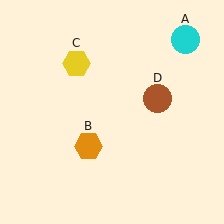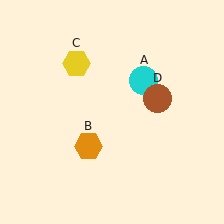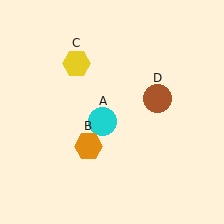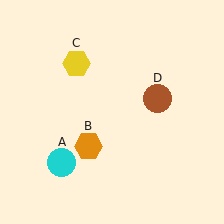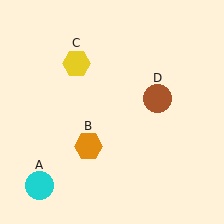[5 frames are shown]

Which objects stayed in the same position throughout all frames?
Orange hexagon (object B) and yellow hexagon (object C) and brown circle (object D) remained stationary.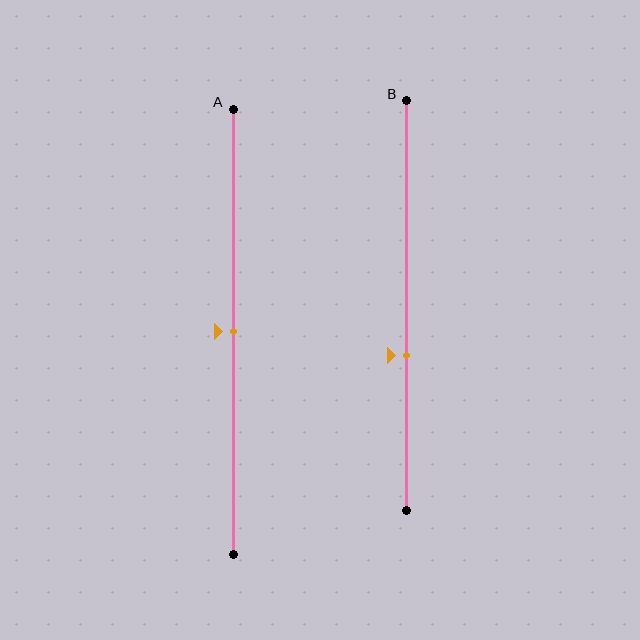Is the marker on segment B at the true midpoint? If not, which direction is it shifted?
No, the marker on segment B is shifted downward by about 12% of the segment length.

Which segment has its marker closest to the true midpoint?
Segment A has its marker closest to the true midpoint.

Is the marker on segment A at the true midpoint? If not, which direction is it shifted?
Yes, the marker on segment A is at the true midpoint.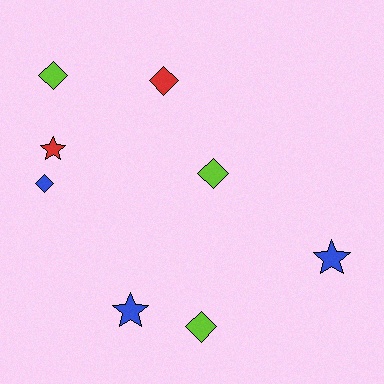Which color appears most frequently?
Lime, with 3 objects.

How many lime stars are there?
There are no lime stars.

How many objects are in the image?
There are 8 objects.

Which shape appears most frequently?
Diamond, with 5 objects.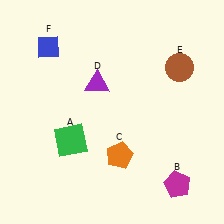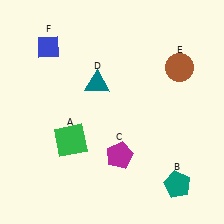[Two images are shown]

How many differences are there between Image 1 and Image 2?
There are 3 differences between the two images.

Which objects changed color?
B changed from magenta to teal. C changed from orange to magenta. D changed from purple to teal.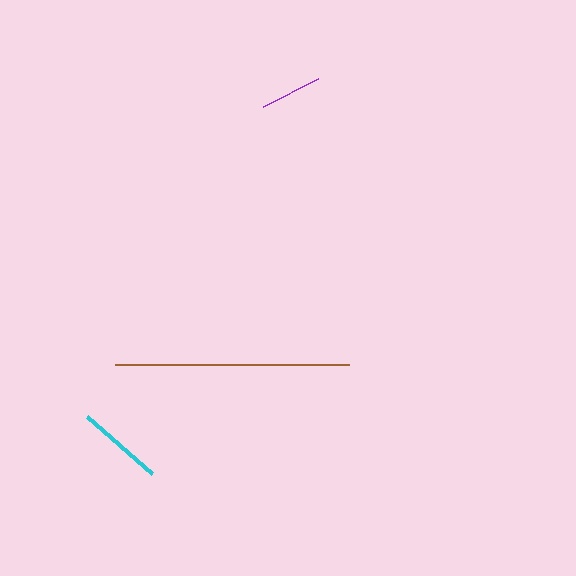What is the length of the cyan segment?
The cyan segment is approximately 86 pixels long.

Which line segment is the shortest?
The purple line is the shortest at approximately 61 pixels.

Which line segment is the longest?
The brown line is the longest at approximately 234 pixels.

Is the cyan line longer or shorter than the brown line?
The brown line is longer than the cyan line.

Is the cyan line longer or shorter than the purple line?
The cyan line is longer than the purple line.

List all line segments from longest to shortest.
From longest to shortest: brown, cyan, purple.